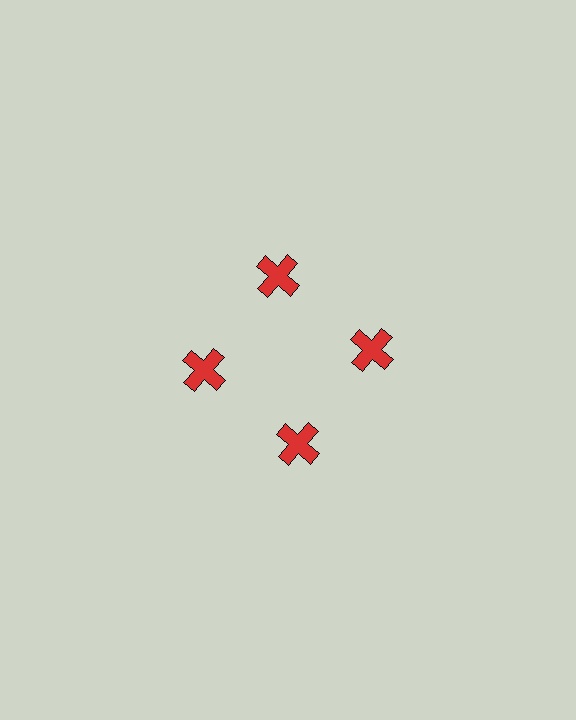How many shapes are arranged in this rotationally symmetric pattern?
There are 4 shapes, arranged in 4 groups of 1.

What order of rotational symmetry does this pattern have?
This pattern has 4-fold rotational symmetry.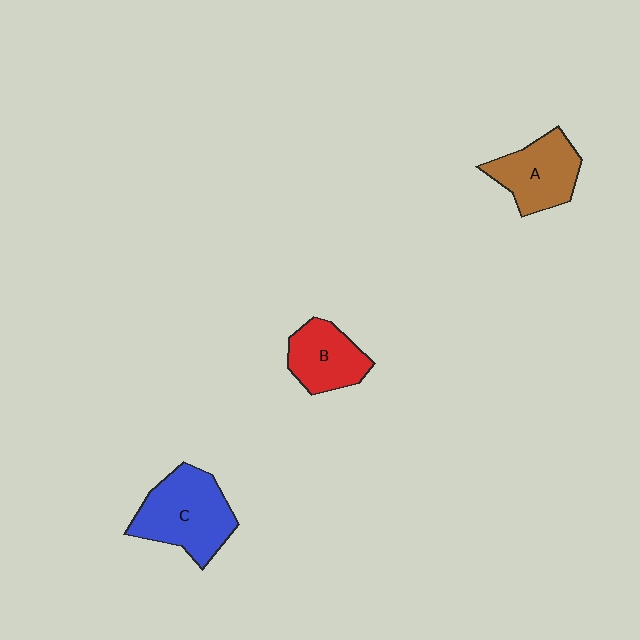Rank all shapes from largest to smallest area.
From largest to smallest: C (blue), A (brown), B (red).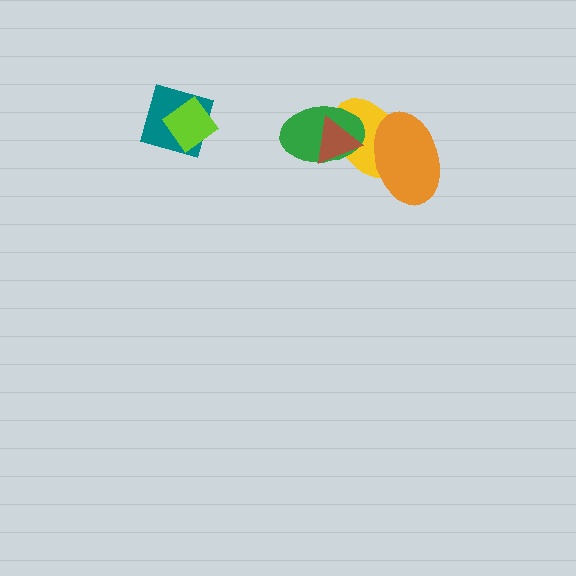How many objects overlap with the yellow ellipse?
3 objects overlap with the yellow ellipse.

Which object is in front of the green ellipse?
The brown triangle is in front of the green ellipse.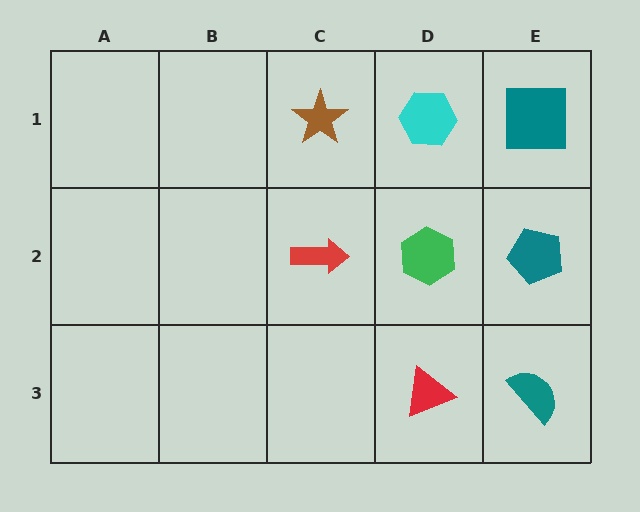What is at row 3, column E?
A teal semicircle.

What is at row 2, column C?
A red arrow.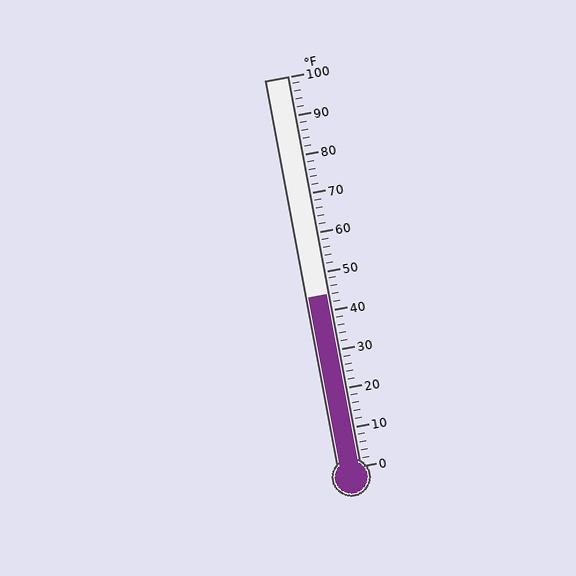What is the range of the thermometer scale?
The thermometer scale ranges from 0°F to 100°F.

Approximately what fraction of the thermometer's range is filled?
The thermometer is filled to approximately 45% of its range.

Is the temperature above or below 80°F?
The temperature is below 80°F.